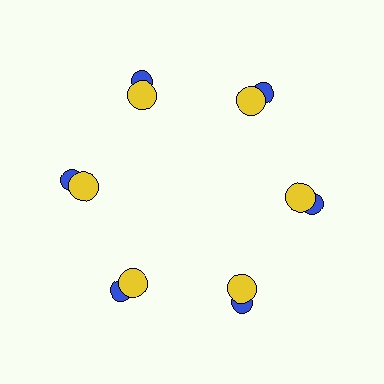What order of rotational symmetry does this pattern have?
This pattern has 6-fold rotational symmetry.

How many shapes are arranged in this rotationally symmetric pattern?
There are 12 shapes, arranged in 6 groups of 2.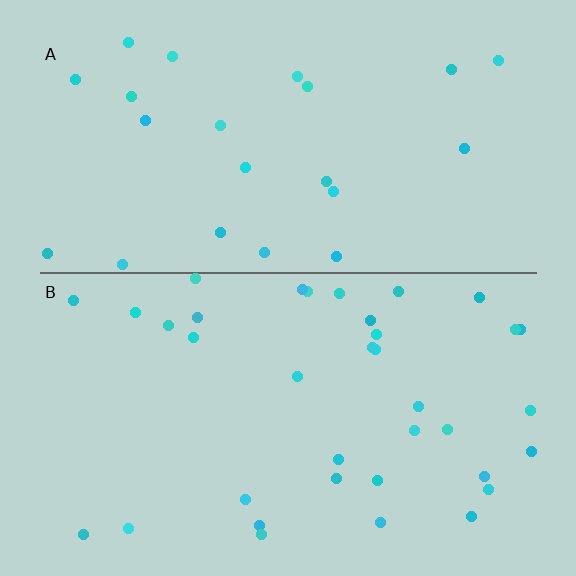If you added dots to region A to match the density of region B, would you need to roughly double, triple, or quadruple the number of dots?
Approximately double.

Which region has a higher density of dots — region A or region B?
B (the bottom).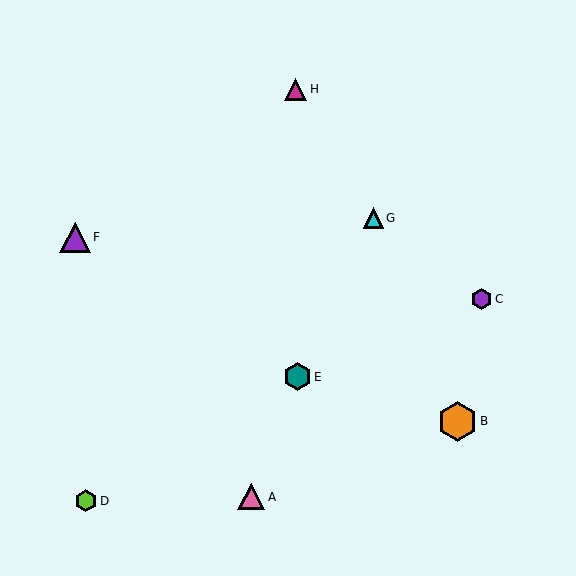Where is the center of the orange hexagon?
The center of the orange hexagon is at (457, 421).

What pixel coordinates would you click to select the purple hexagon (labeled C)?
Click at (482, 299) to select the purple hexagon C.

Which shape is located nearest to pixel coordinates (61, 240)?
The purple triangle (labeled F) at (75, 237) is nearest to that location.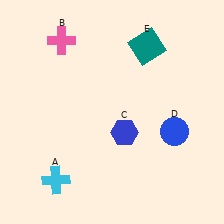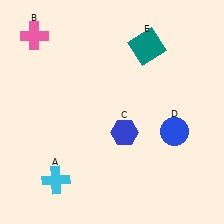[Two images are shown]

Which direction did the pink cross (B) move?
The pink cross (B) moved left.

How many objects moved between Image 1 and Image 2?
1 object moved between the two images.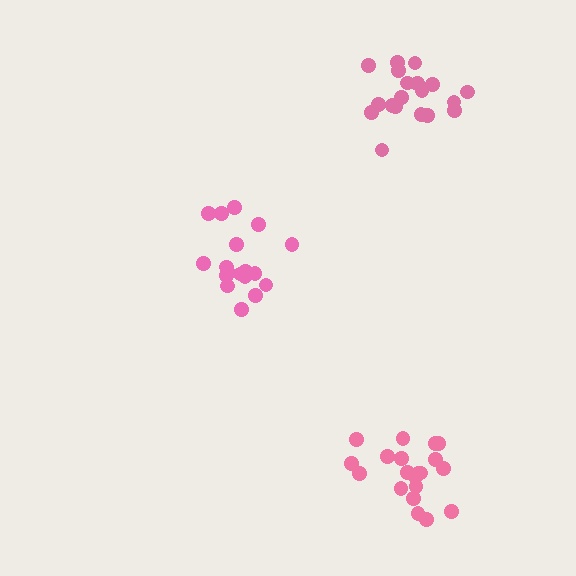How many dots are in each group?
Group 1: 18 dots, Group 2: 20 dots, Group 3: 19 dots (57 total).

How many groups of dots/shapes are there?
There are 3 groups.